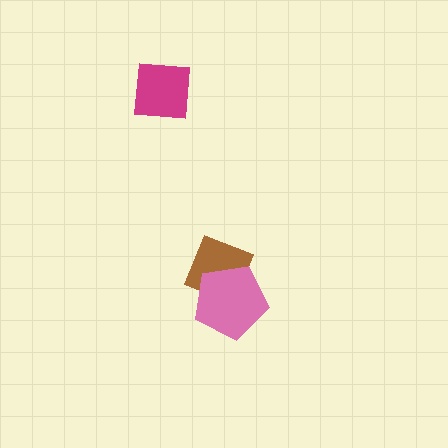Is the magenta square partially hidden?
No, no other shape covers it.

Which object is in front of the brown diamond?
The pink pentagon is in front of the brown diamond.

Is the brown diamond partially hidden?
Yes, it is partially covered by another shape.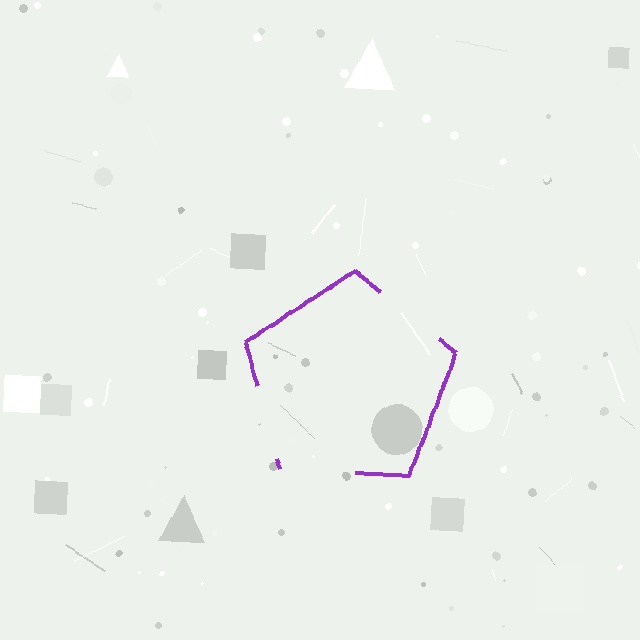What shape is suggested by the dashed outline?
The dashed outline suggests a pentagon.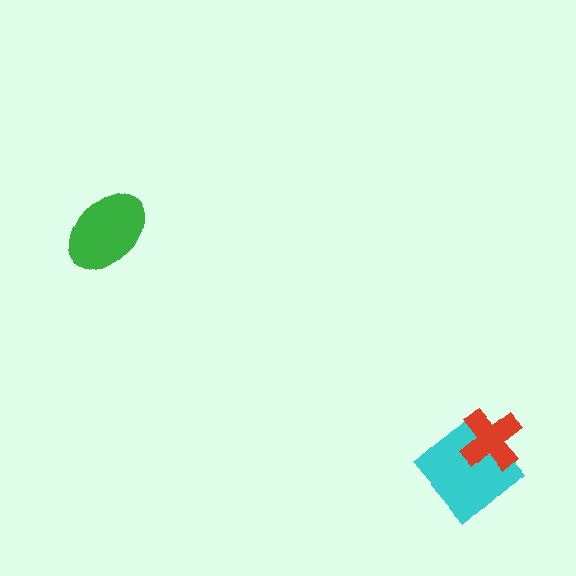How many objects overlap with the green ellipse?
0 objects overlap with the green ellipse.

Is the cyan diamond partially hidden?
Yes, it is partially covered by another shape.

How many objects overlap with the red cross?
1 object overlaps with the red cross.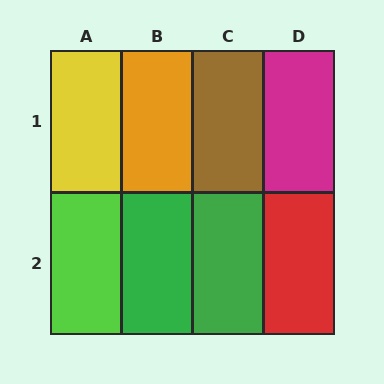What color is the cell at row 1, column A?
Yellow.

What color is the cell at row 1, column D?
Magenta.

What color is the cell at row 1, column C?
Brown.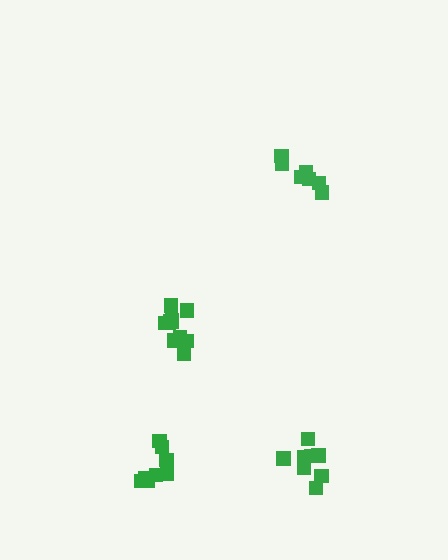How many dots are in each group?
Group 1: 8 dots, Group 2: 7 dots, Group 3: 8 dots, Group 4: 11 dots (34 total).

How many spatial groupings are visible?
There are 4 spatial groupings.